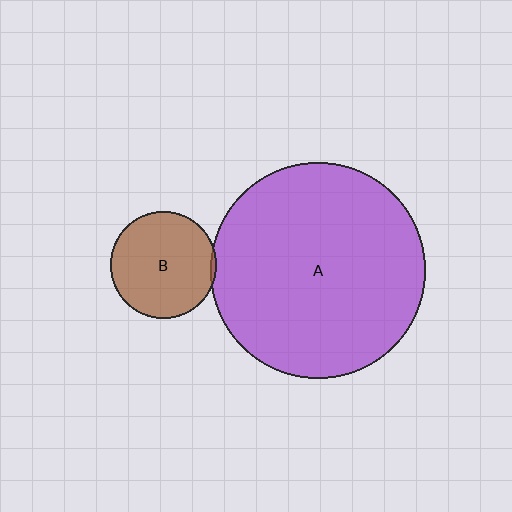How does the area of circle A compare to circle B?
Approximately 4.1 times.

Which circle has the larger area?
Circle A (purple).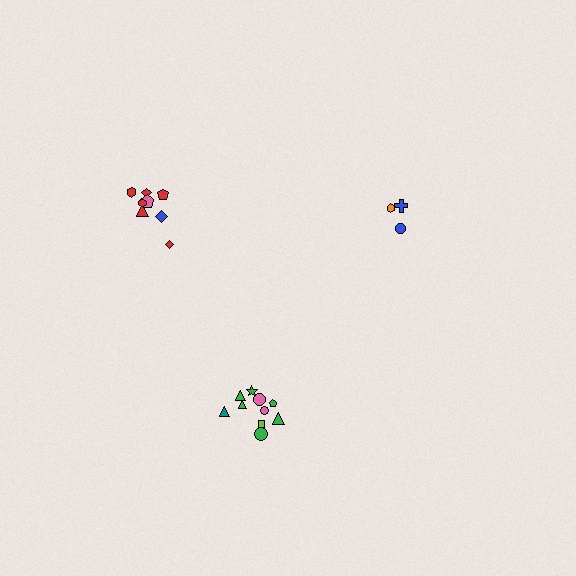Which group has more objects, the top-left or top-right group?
The top-left group.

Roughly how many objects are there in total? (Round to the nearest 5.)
Roughly 20 objects in total.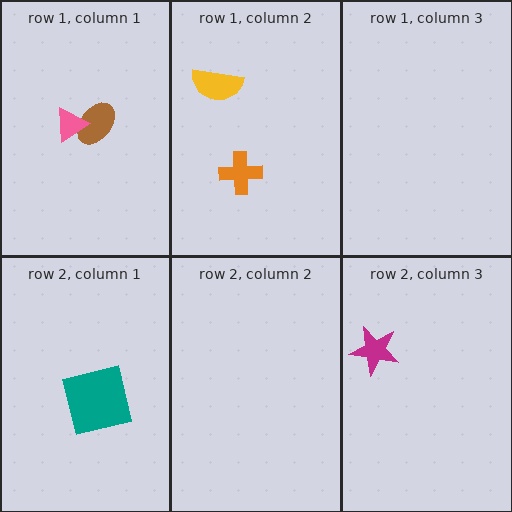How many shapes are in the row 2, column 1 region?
1.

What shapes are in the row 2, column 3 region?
The magenta star.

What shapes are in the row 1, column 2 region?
The orange cross, the yellow semicircle.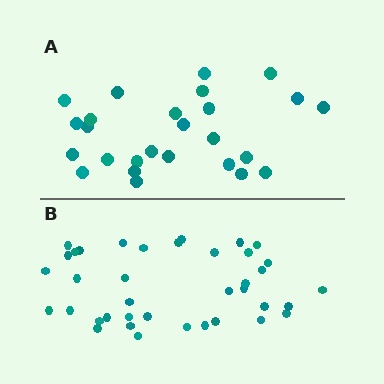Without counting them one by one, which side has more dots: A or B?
Region B (the bottom region) has more dots.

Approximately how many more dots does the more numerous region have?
Region B has roughly 12 or so more dots than region A.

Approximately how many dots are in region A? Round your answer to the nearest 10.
About 30 dots. (The exact count is 26, which rounds to 30.)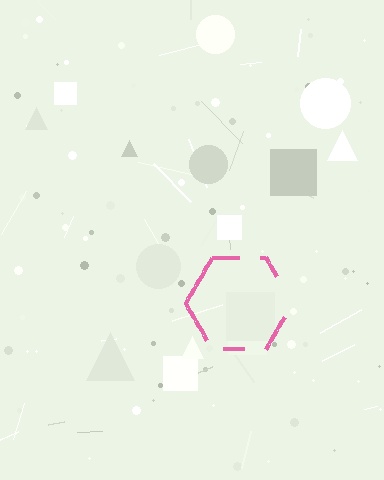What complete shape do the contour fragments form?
The contour fragments form a hexagon.